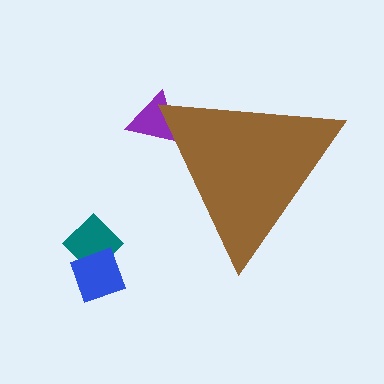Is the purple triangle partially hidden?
Yes, the purple triangle is partially hidden behind the brown triangle.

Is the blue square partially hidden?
No, the blue square is fully visible.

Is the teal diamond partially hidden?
No, the teal diamond is fully visible.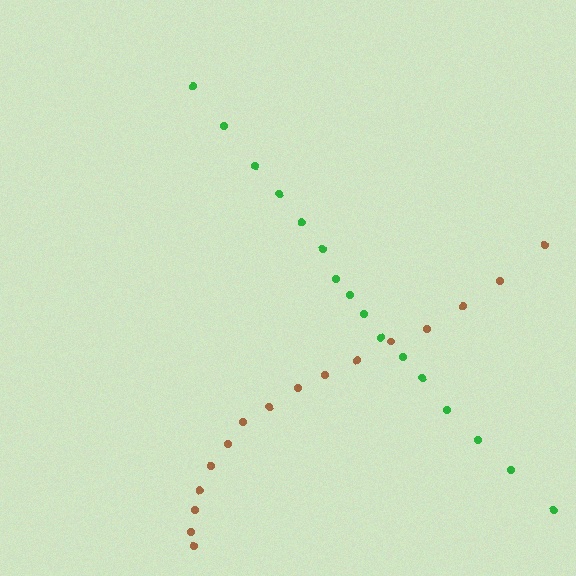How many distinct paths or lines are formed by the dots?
There are 2 distinct paths.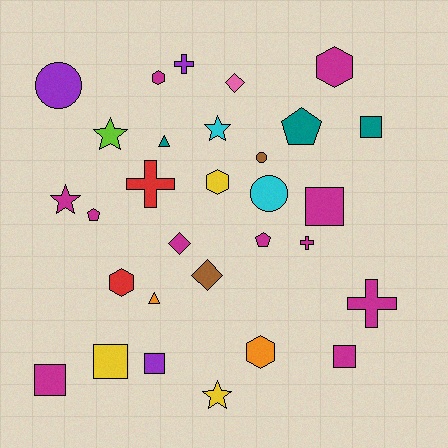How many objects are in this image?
There are 30 objects.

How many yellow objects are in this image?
There are 3 yellow objects.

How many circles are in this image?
There are 3 circles.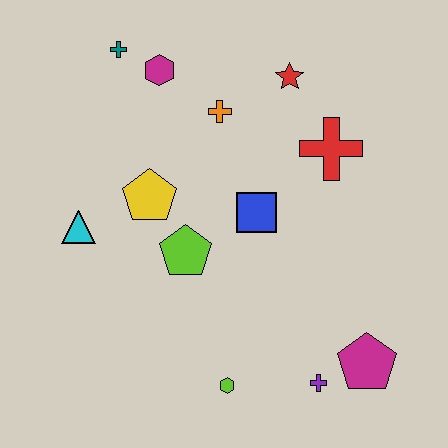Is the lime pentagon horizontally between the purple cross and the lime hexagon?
No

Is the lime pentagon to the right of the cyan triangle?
Yes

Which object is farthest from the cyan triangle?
The magenta pentagon is farthest from the cyan triangle.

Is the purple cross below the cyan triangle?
Yes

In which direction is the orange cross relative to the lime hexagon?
The orange cross is above the lime hexagon.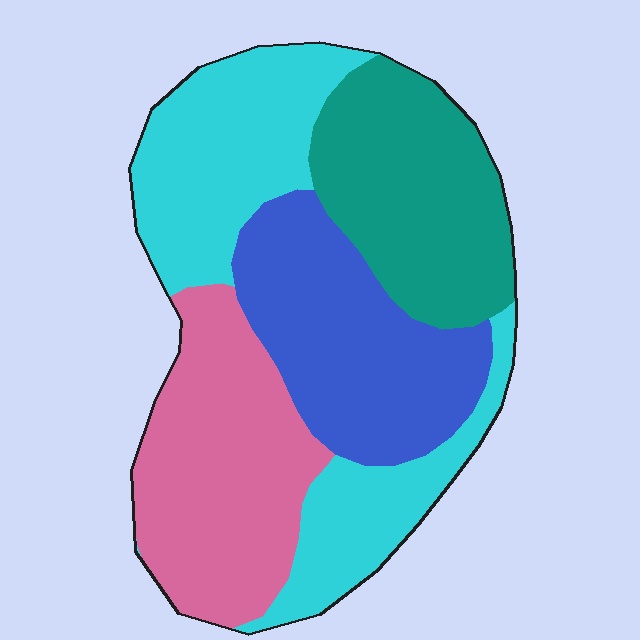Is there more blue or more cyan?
Cyan.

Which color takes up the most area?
Cyan, at roughly 30%.